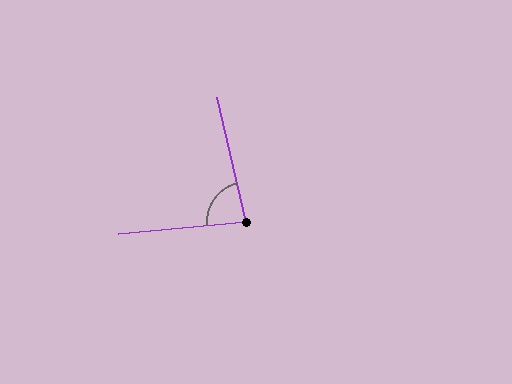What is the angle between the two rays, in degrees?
Approximately 82 degrees.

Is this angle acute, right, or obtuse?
It is acute.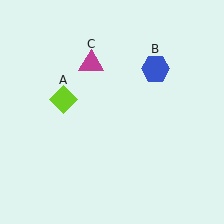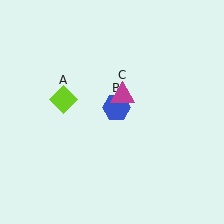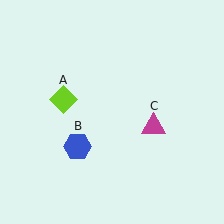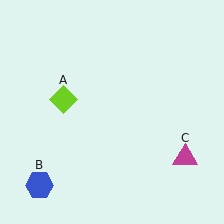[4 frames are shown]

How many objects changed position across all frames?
2 objects changed position: blue hexagon (object B), magenta triangle (object C).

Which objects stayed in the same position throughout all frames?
Lime diamond (object A) remained stationary.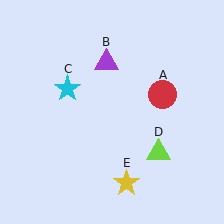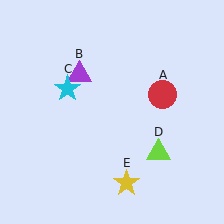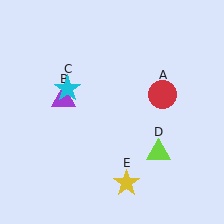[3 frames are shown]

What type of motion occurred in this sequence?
The purple triangle (object B) rotated counterclockwise around the center of the scene.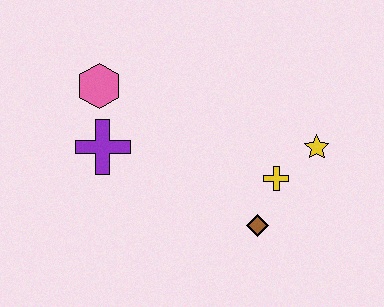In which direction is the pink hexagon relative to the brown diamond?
The pink hexagon is to the left of the brown diamond.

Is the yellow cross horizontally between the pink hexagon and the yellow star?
Yes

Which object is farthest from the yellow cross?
The pink hexagon is farthest from the yellow cross.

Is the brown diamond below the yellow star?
Yes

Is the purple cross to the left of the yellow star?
Yes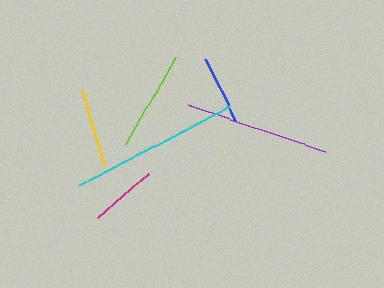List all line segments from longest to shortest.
From longest to shortest: cyan, purple, lime, yellow, blue, magenta.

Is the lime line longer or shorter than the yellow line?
The lime line is longer than the yellow line.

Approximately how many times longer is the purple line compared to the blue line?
The purple line is approximately 2.2 times the length of the blue line.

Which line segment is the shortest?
The magenta line is the shortest at approximately 66 pixels.